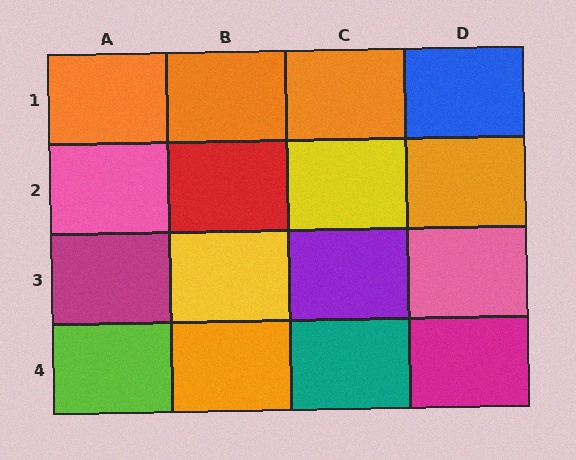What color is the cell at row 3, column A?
Magenta.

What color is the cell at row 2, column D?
Orange.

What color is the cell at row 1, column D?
Blue.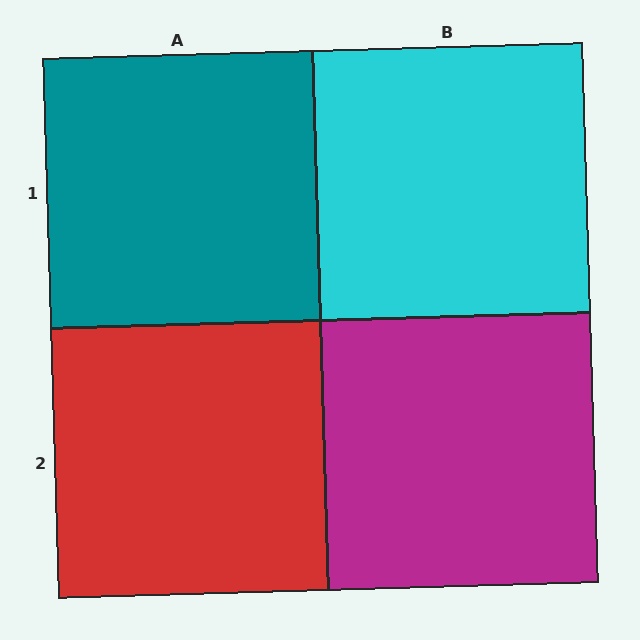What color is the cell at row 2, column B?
Magenta.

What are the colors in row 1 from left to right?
Teal, cyan.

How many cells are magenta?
1 cell is magenta.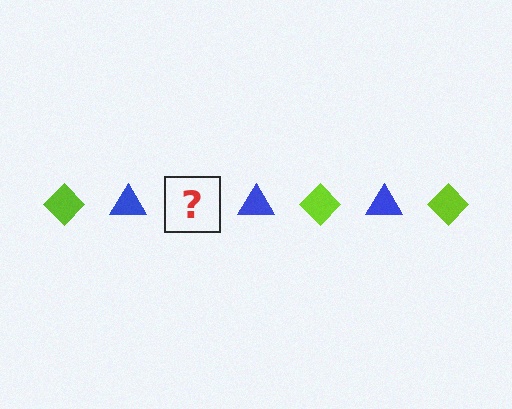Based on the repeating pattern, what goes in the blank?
The blank should be a lime diamond.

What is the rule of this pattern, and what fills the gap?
The rule is that the pattern alternates between lime diamond and blue triangle. The gap should be filled with a lime diamond.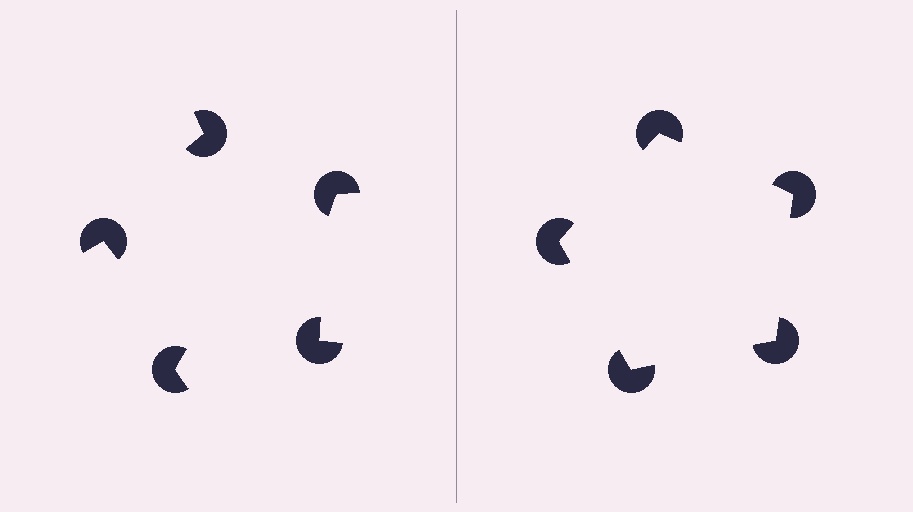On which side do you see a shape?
An illusory pentagon appears on the right side. On the left side the wedge cuts are rotated, so no coherent shape forms.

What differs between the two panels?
The pac-man discs are positioned identically on both sides; only the wedge orientations differ. On the right they align to a pentagon; on the left they are misaligned.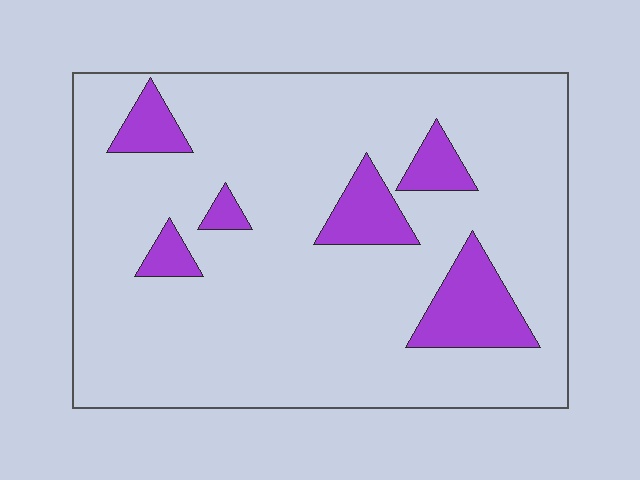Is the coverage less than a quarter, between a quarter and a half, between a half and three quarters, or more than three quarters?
Less than a quarter.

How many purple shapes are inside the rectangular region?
6.